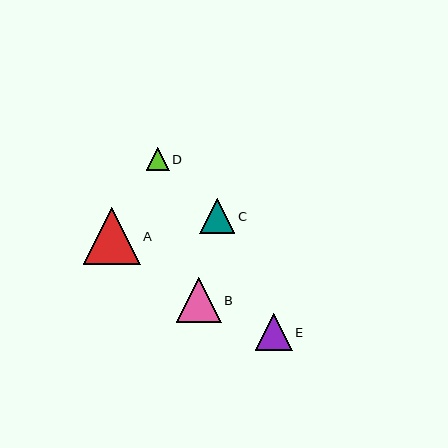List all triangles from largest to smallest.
From largest to smallest: A, B, E, C, D.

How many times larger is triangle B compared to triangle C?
Triangle B is approximately 1.3 times the size of triangle C.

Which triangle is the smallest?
Triangle D is the smallest with a size of approximately 23 pixels.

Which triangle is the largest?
Triangle A is the largest with a size of approximately 57 pixels.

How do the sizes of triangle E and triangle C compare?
Triangle E and triangle C are approximately the same size.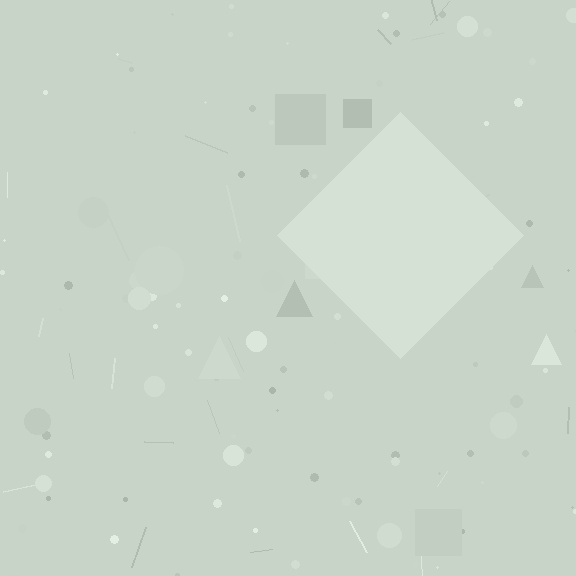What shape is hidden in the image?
A diamond is hidden in the image.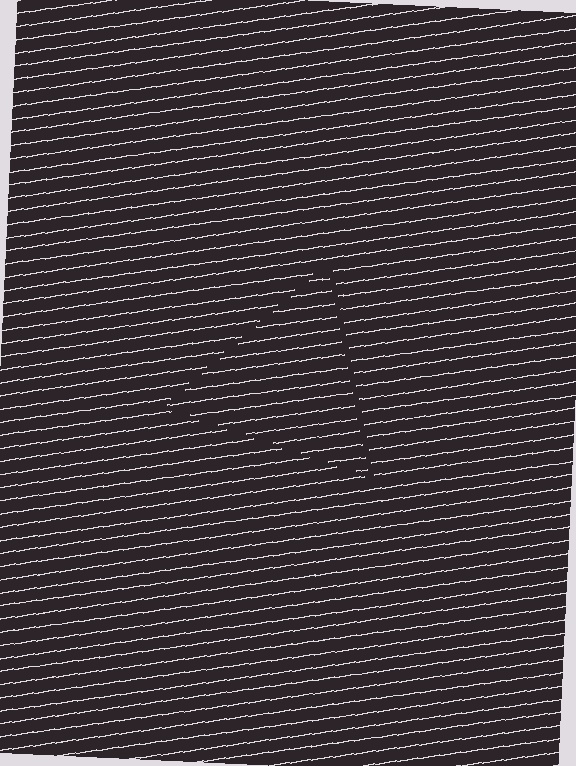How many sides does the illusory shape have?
3 sides — the line-ends trace a triangle.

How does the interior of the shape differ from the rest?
The interior of the shape contains the same grating, shifted by half a period — the contour is defined by the phase discontinuity where line-ends from the inner and outer gratings abut.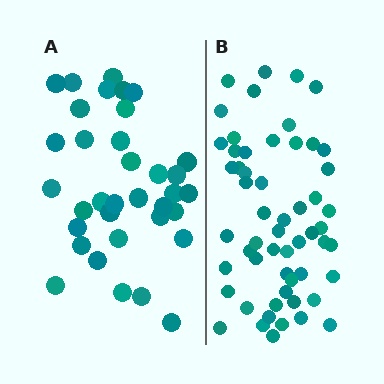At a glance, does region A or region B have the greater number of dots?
Region B (the right region) has more dots.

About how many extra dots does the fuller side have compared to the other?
Region B has approximately 20 more dots than region A.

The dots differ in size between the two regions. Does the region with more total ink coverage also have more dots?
No. Region A has more total ink coverage because its dots are larger, but region B actually contains more individual dots. Total area can be misleading — the number of items is what matters here.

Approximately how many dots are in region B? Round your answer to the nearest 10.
About 60 dots. (The exact count is 56, which rounds to 60.)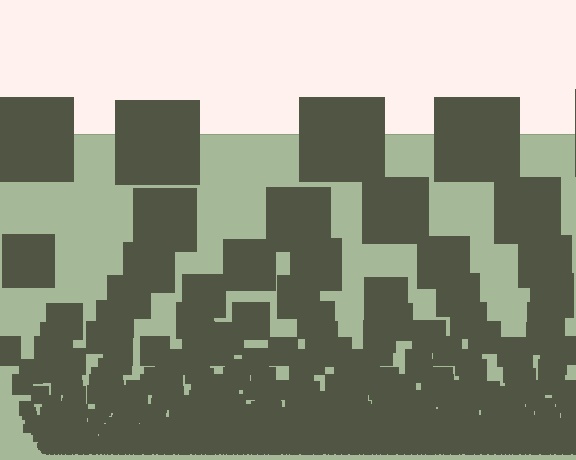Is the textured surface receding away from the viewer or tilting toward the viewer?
The surface appears to tilt toward the viewer. Texture elements get larger and sparser toward the top.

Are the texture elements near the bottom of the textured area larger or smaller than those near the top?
Smaller. The gradient is inverted — elements near the bottom are smaller and denser.